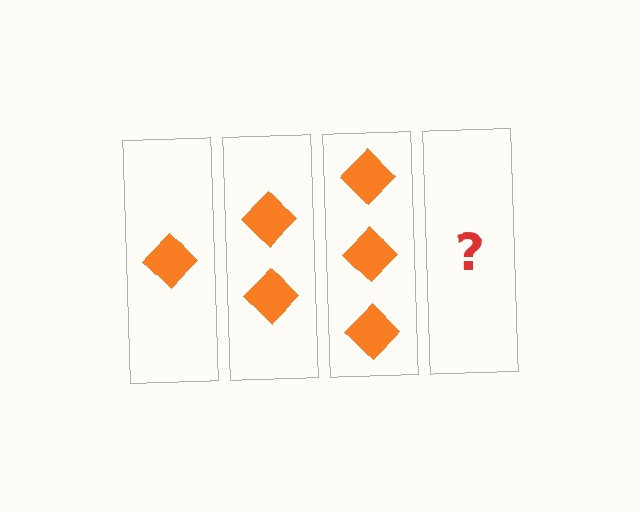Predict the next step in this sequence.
The next step is 4 diamonds.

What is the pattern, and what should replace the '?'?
The pattern is that each step adds one more diamond. The '?' should be 4 diamonds.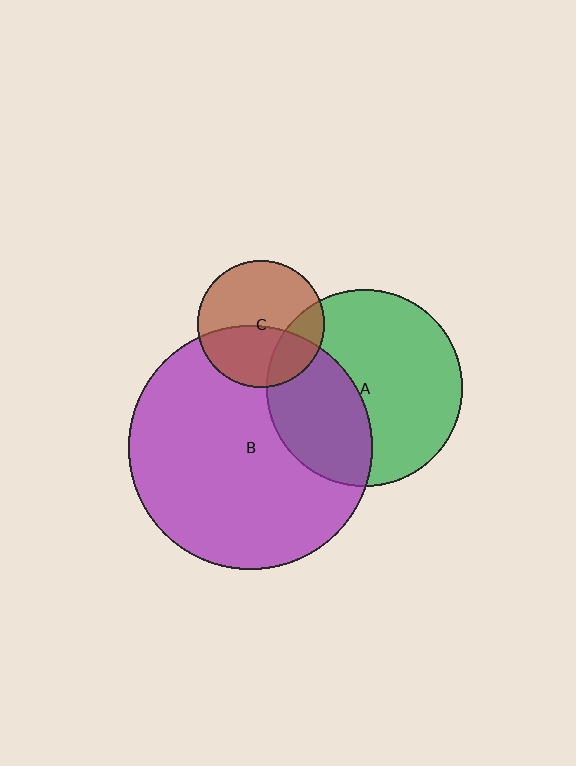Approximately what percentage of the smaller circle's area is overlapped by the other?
Approximately 45%.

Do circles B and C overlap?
Yes.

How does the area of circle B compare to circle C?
Approximately 3.7 times.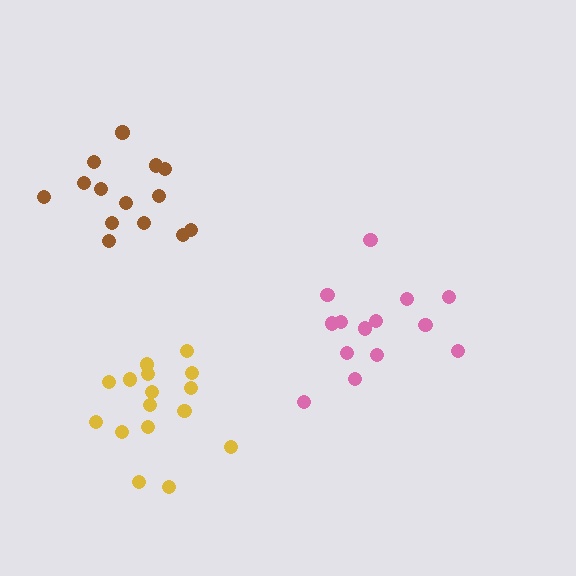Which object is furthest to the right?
The pink cluster is rightmost.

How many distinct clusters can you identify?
There are 3 distinct clusters.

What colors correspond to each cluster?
The clusters are colored: brown, yellow, pink.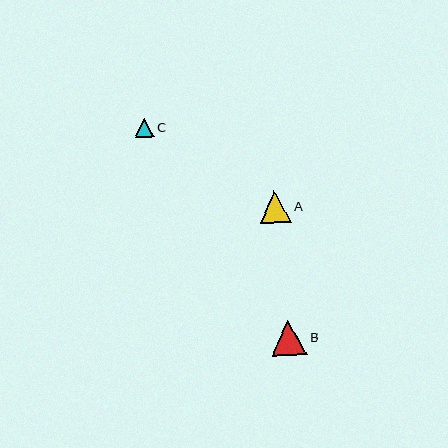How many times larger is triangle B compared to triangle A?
Triangle B is approximately 1.1 times the size of triangle A.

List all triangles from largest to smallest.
From largest to smallest: B, A, C.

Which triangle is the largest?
Triangle B is the largest with a size of approximately 35 pixels.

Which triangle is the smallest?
Triangle C is the smallest with a size of approximately 19 pixels.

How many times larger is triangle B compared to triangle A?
Triangle B is approximately 1.1 times the size of triangle A.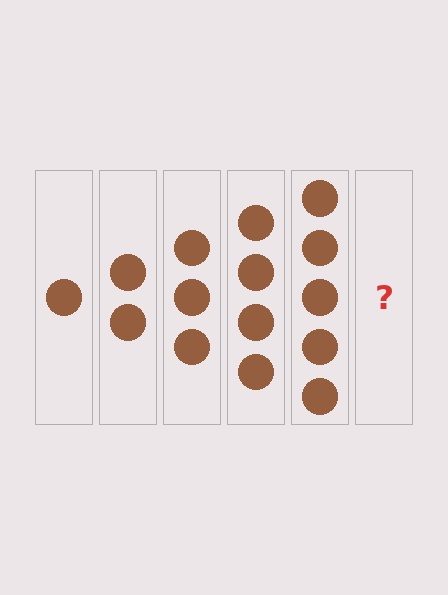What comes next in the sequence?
The next element should be 6 circles.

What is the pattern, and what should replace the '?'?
The pattern is that each step adds one more circle. The '?' should be 6 circles.